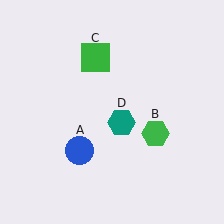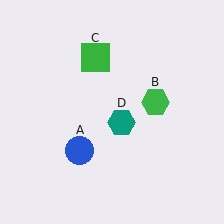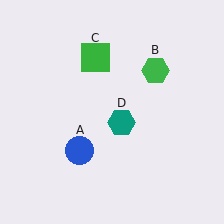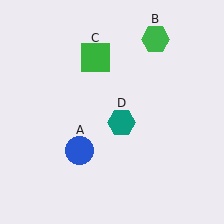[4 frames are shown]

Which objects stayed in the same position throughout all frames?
Blue circle (object A) and green square (object C) and teal hexagon (object D) remained stationary.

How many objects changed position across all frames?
1 object changed position: green hexagon (object B).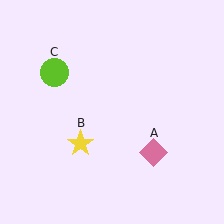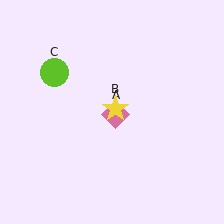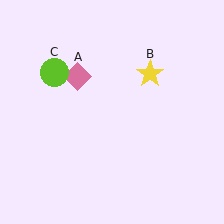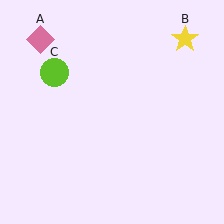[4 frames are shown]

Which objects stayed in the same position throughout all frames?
Lime circle (object C) remained stationary.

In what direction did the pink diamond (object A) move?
The pink diamond (object A) moved up and to the left.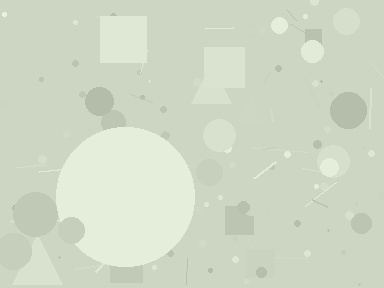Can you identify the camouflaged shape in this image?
The camouflaged shape is a circle.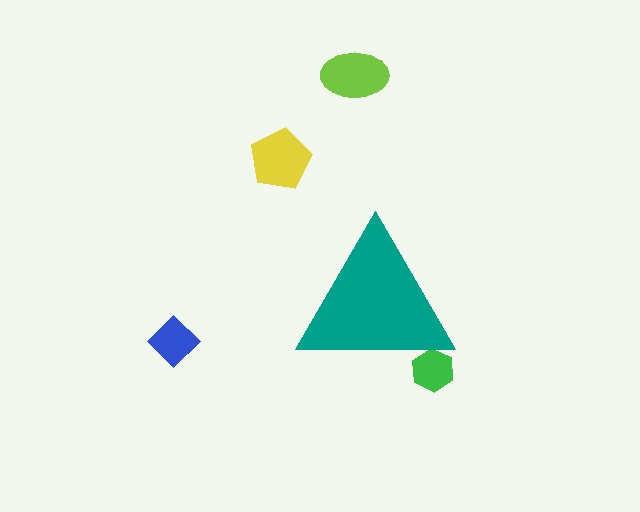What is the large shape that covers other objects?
A teal triangle.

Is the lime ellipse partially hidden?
No, the lime ellipse is fully visible.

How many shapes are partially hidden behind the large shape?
1 shape is partially hidden.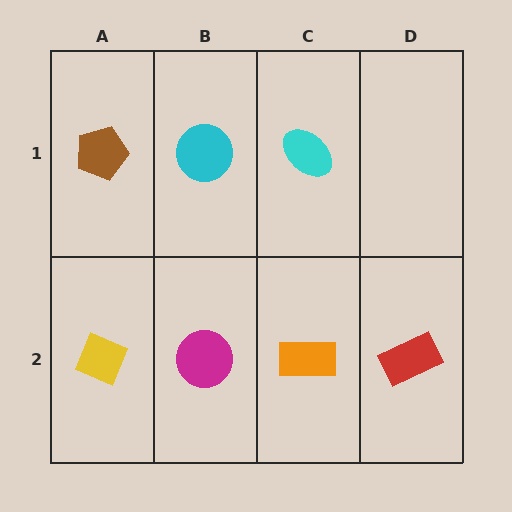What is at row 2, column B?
A magenta circle.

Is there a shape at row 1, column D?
No, that cell is empty.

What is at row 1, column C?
A cyan ellipse.